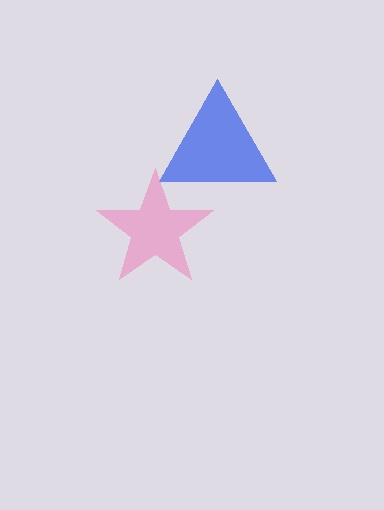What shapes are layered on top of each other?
The layered shapes are: a blue triangle, a pink star.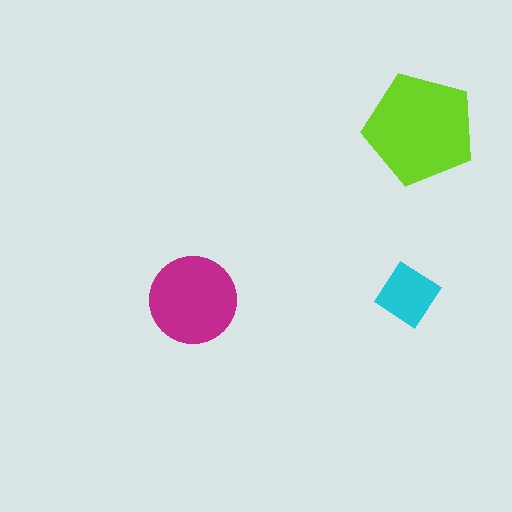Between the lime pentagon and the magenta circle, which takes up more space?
The lime pentagon.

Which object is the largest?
The lime pentagon.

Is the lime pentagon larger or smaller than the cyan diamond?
Larger.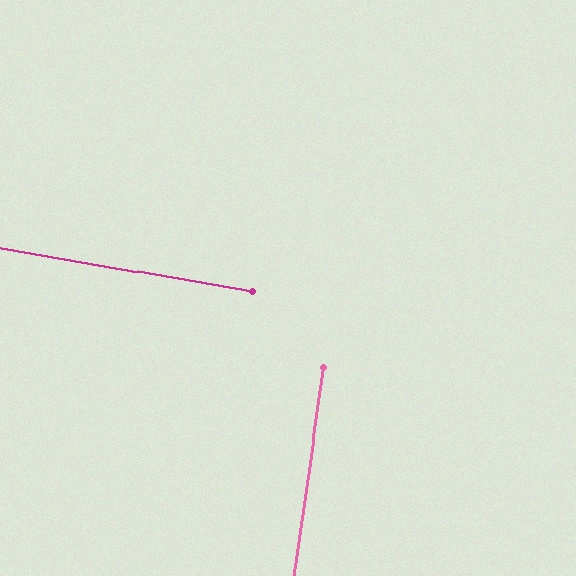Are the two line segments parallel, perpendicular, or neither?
Perpendicular — they meet at approximately 89°.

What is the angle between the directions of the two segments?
Approximately 89 degrees.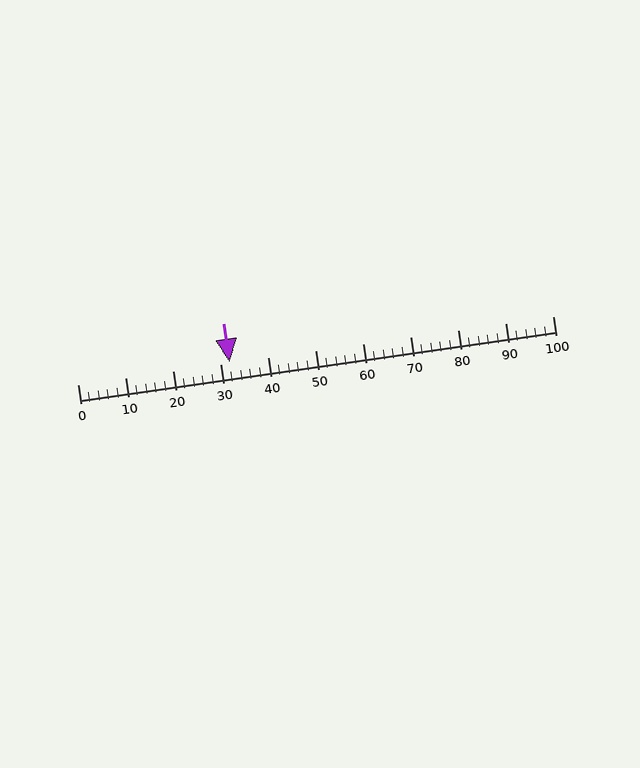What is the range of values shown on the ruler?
The ruler shows values from 0 to 100.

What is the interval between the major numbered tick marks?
The major tick marks are spaced 10 units apart.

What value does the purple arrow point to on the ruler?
The purple arrow points to approximately 32.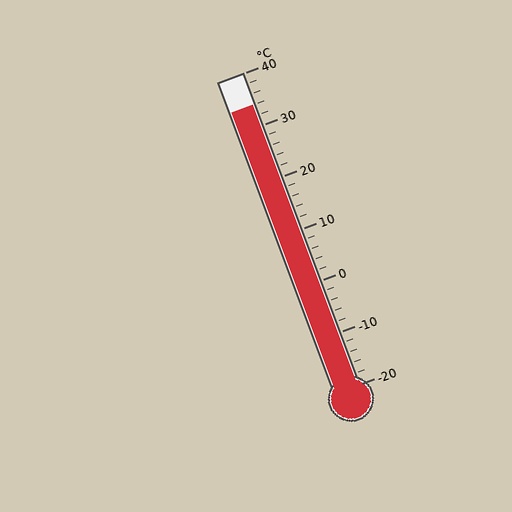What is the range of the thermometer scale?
The thermometer scale ranges from -20°C to 40°C.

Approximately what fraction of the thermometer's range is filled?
The thermometer is filled to approximately 90% of its range.